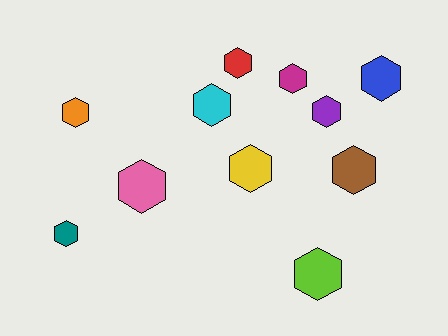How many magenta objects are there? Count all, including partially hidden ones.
There is 1 magenta object.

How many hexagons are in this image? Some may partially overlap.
There are 11 hexagons.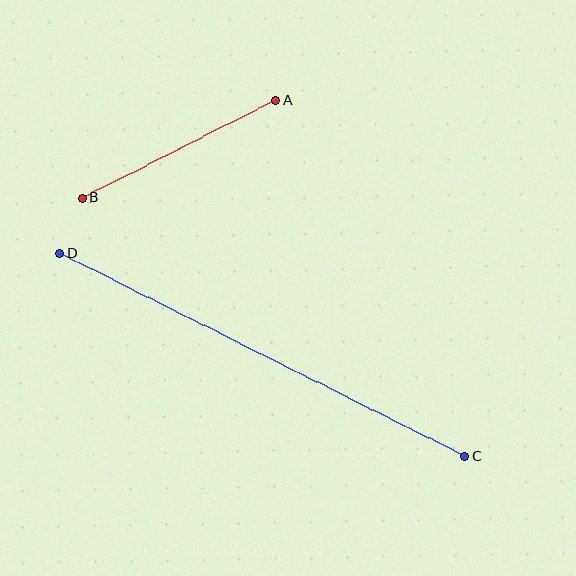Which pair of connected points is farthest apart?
Points C and D are farthest apart.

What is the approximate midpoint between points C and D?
The midpoint is at approximately (262, 355) pixels.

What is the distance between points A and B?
The distance is approximately 216 pixels.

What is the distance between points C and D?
The distance is approximately 453 pixels.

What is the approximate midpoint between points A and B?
The midpoint is at approximately (179, 149) pixels.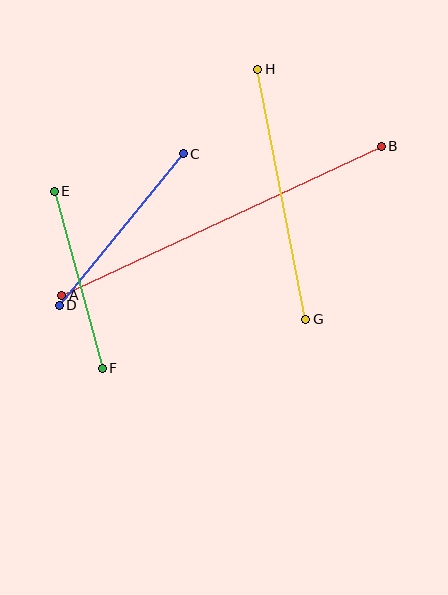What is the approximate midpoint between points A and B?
The midpoint is at approximately (221, 221) pixels.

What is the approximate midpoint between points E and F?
The midpoint is at approximately (78, 280) pixels.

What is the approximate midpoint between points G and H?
The midpoint is at approximately (282, 194) pixels.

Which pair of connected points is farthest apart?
Points A and B are farthest apart.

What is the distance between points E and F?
The distance is approximately 183 pixels.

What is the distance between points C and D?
The distance is approximately 196 pixels.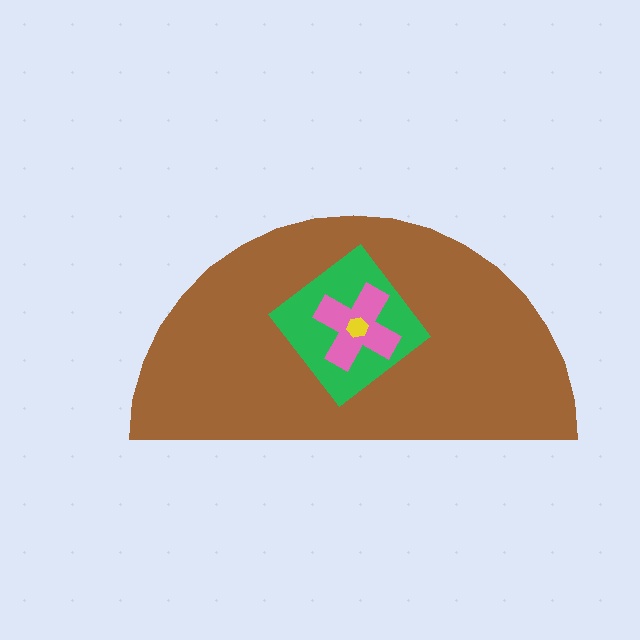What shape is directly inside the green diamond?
The pink cross.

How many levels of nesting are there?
4.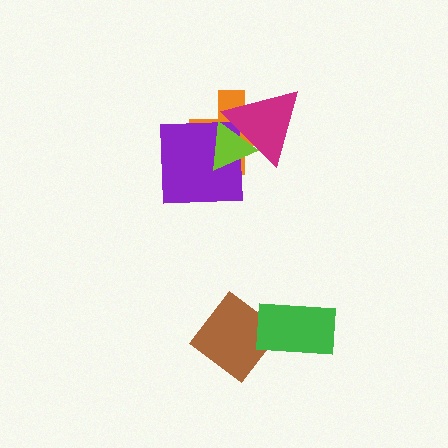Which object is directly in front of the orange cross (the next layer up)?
The purple square is directly in front of the orange cross.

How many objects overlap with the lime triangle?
3 objects overlap with the lime triangle.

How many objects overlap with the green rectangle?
1 object overlaps with the green rectangle.